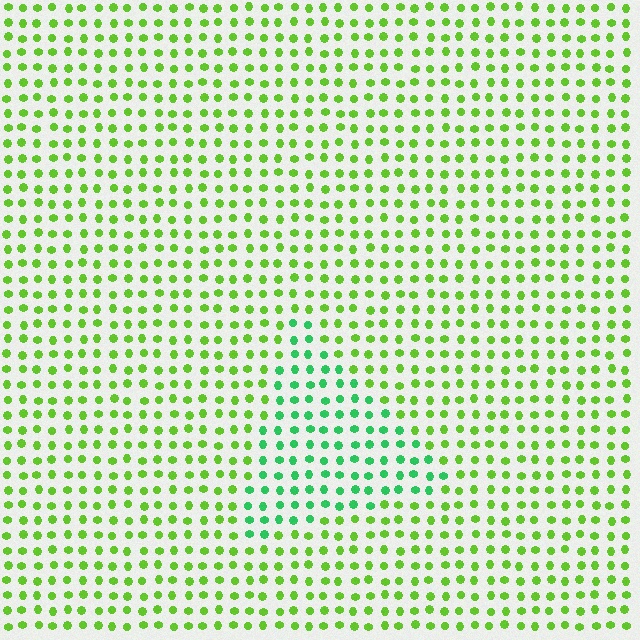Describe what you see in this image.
The image is filled with small lime elements in a uniform arrangement. A triangle-shaped region is visible where the elements are tinted to a slightly different hue, forming a subtle color boundary.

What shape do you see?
I see a triangle.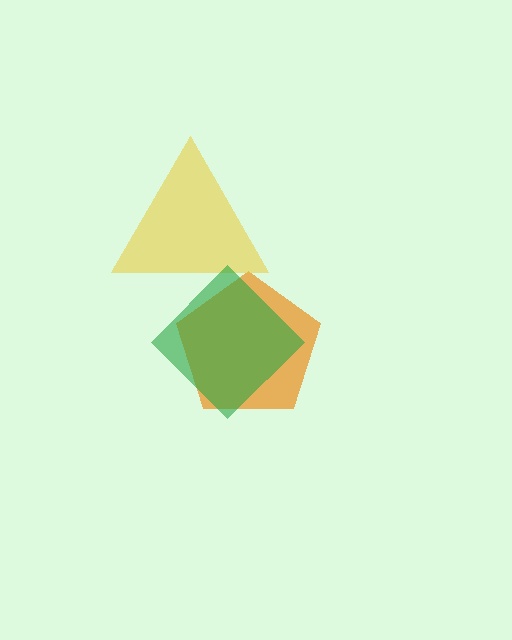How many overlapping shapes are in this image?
There are 3 overlapping shapes in the image.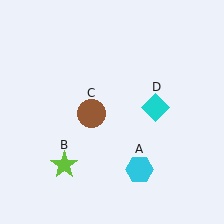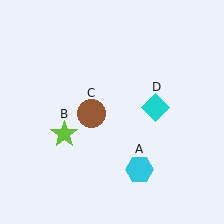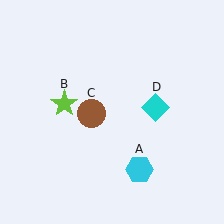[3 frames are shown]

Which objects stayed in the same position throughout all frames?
Cyan hexagon (object A) and brown circle (object C) and cyan diamond (object D) remained stationary.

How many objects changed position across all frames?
1 object changed position: lime star (object B).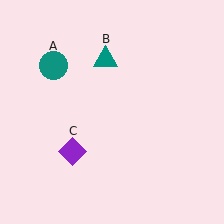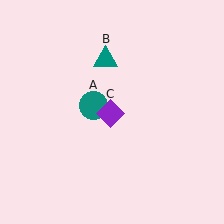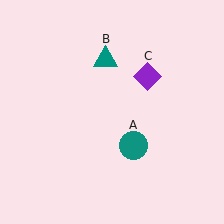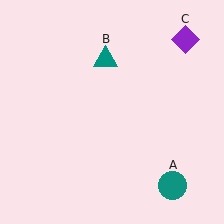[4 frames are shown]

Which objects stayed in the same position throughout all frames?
Teal triangle (object B) remained stationary.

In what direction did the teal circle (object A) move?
The teal circle (object A) moved down and to the right.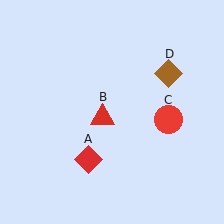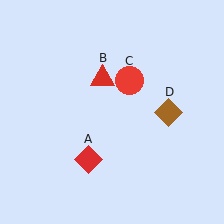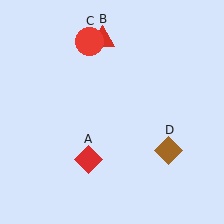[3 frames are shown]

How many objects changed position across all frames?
3 objects changed position: red triangle (object B), red circle (object C), brown diamond (object D).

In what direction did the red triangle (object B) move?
The red triangle (object B) moved up.